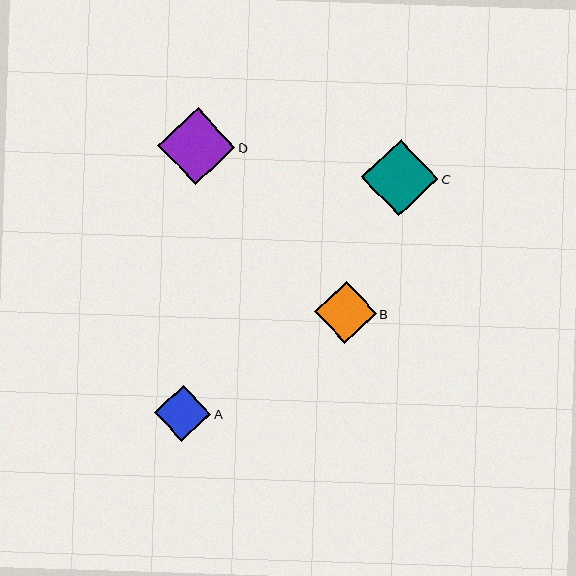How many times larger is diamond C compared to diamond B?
Diamond C is approximately 1.2 times the size of diamond B.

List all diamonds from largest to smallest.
From largest to smallest: D, C, B, A.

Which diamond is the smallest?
Diamond A is the smallest with a size of approximately 56 pixels.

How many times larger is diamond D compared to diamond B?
Diamond D is approximately 1.3 times the size of diamond B.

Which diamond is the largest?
Diamond D is the largest with a size of approximately 77 pixels.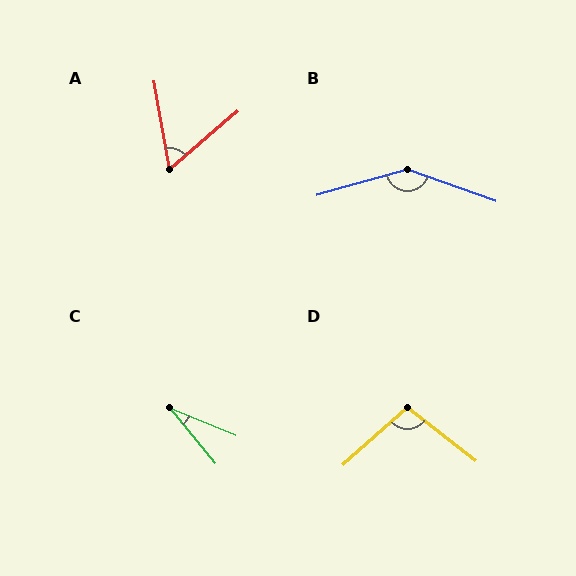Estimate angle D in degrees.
Approximately 101 degrees.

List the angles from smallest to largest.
C (29°), A (60°), D (101°), B (145°).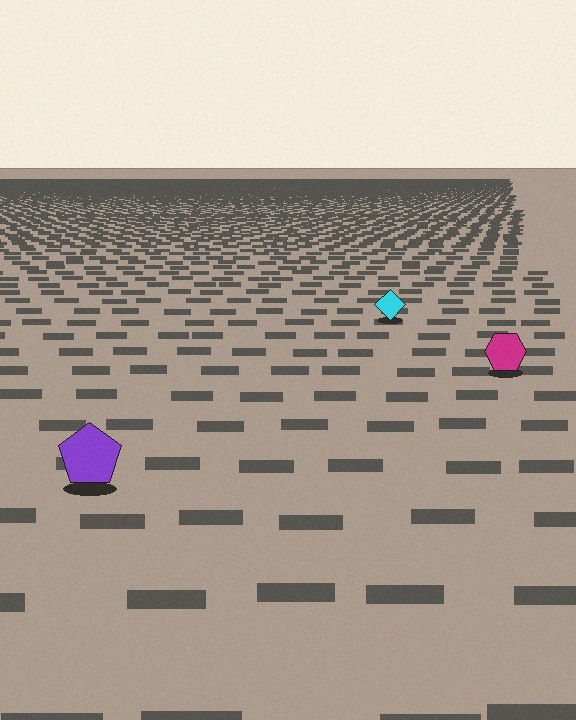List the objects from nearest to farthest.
From nearest to farthest: the purple pentagon, the magenta hexagon, the cyan diamond.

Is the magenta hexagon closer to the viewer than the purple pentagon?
No. The purple pentagon is closer — you can tell from the texture gradient: the ground texture is coarser near it.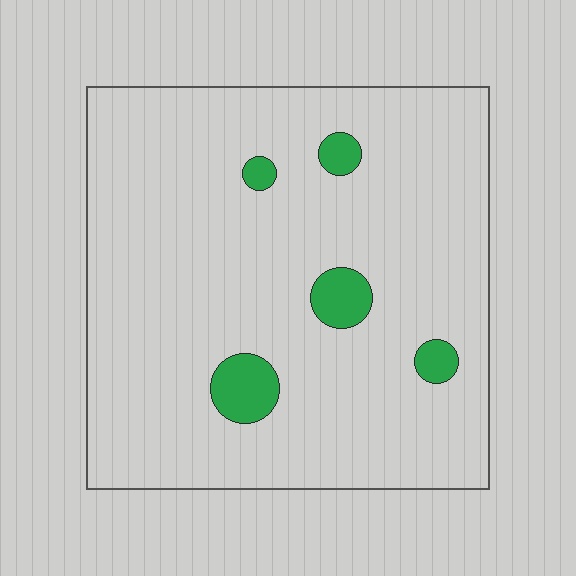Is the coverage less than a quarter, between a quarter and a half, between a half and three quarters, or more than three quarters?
Less than a quarter.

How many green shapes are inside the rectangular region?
5.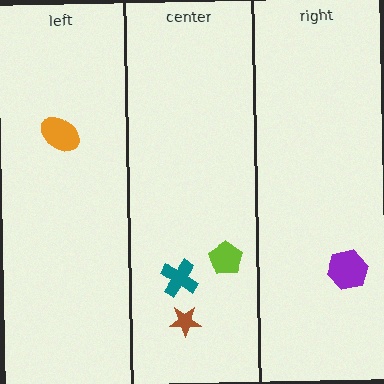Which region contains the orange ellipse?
The left region.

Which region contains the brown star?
The center region.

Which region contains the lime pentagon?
The center region.